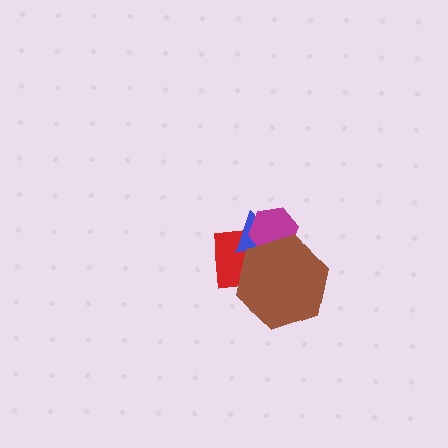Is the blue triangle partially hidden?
Yes, it is partially covered by another shape.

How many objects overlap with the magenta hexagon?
3 objects overlap with the magenta hexagon.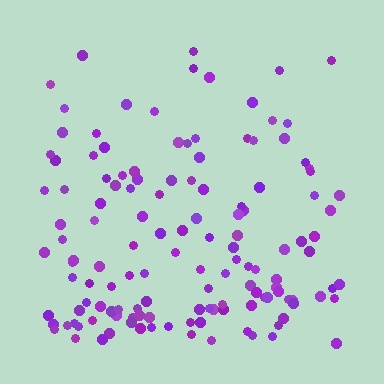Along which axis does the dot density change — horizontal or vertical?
Vertical.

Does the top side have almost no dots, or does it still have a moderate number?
Still a moderate number, just noticeably fewer than the bottom.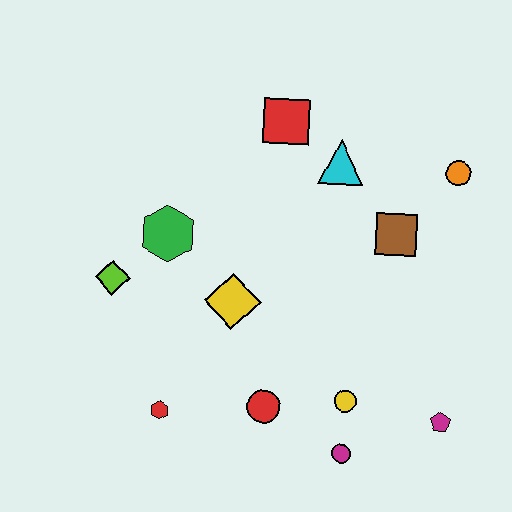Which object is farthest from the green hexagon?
The magenta pentagon is farthest from the green hexagon.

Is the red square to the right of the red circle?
Yes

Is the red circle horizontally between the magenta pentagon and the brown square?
No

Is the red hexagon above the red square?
No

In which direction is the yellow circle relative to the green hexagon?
The yellow circle is to the right of the green hexagon.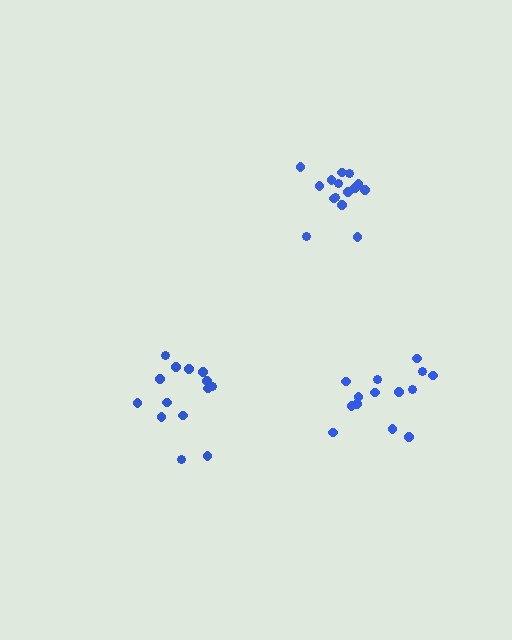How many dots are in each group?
Group 1: 15 dots, Group 2: 14 dots, Group 3: 14 dots (43 total).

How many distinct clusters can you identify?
There are 3 distinct clusters.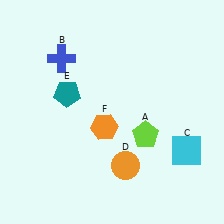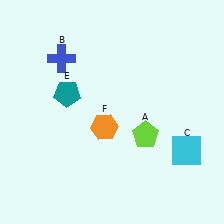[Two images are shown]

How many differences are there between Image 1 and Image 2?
There is 1 difference between the two images.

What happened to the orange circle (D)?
The orange circle (D) was removed in Image 2. It was in the bottom-right area of Image 1.